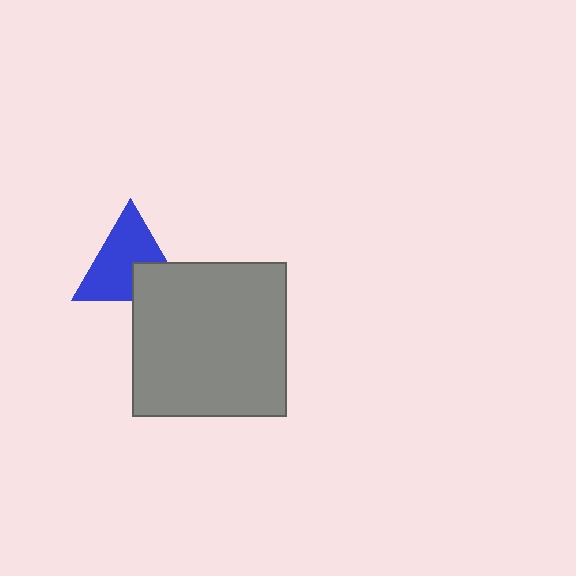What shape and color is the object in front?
The object in front is a gray square.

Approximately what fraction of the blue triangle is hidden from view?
Roughly 30% of the blue triangle is hidden behind the gray square.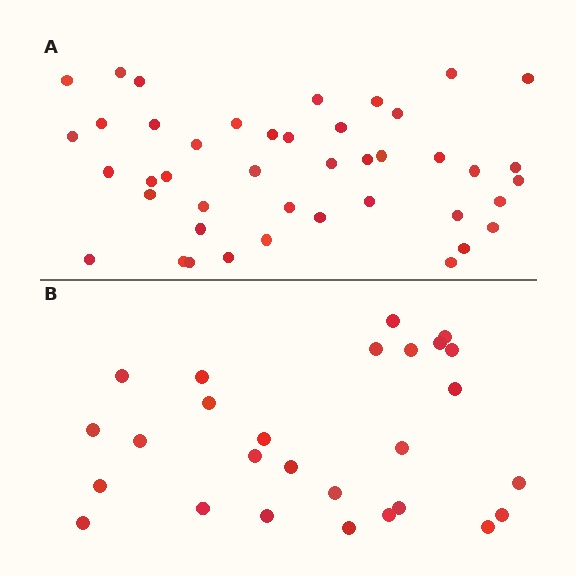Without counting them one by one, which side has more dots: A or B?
Region A (the top region) has more dots.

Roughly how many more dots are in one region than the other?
Region A has approximately 15 more dots than region B.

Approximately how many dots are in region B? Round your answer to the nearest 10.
About 30 dots. (The exact count is 27, which rounds to 30.)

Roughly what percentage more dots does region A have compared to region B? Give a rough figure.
About 60% more.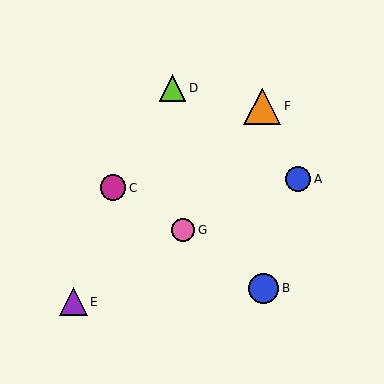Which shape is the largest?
The orange triangle (labeled F) is the largest.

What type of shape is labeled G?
Shape G is a pink circle.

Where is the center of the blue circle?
The center of the blue circle is at (298, 179).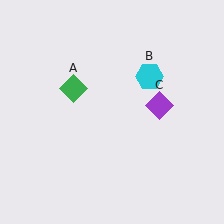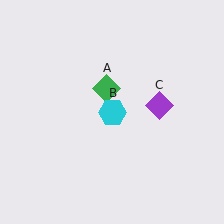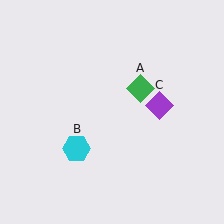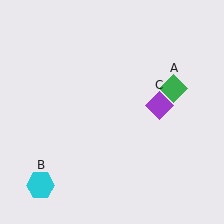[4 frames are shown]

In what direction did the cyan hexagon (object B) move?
The cyan hexagon (object B) moved down and to the left.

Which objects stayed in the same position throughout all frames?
Purple diamond (object C) remained stationary.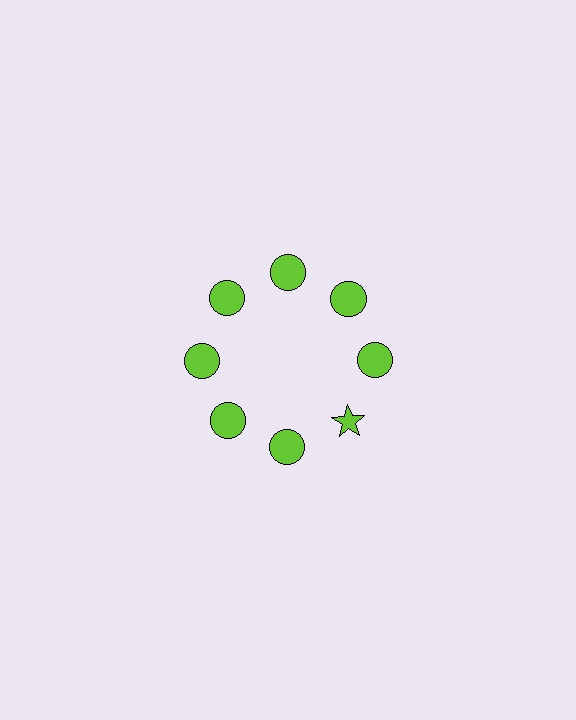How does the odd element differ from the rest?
It has a different shape: star instead of circle.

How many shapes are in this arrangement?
There are 8 shapes arranged in a ring pattern.